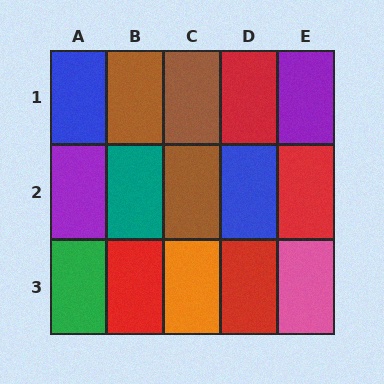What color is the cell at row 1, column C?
Brown.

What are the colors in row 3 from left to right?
Green, red, orange, red, pink.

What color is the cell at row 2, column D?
Blue.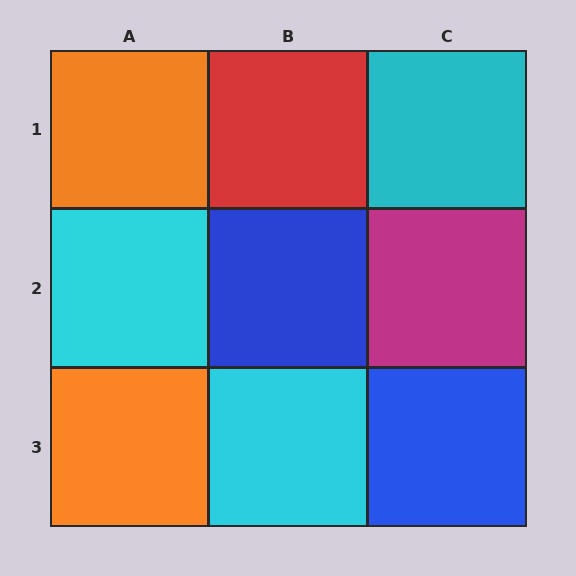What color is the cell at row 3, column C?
Blue.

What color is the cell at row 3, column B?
Cyan.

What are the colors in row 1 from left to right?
Orange, red, cyan.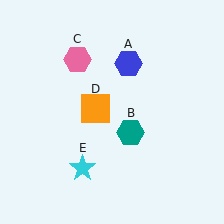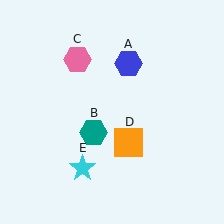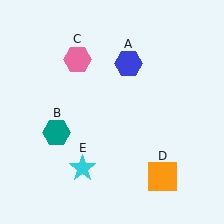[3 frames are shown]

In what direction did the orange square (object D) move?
The orange square (object D) moved down and to the right.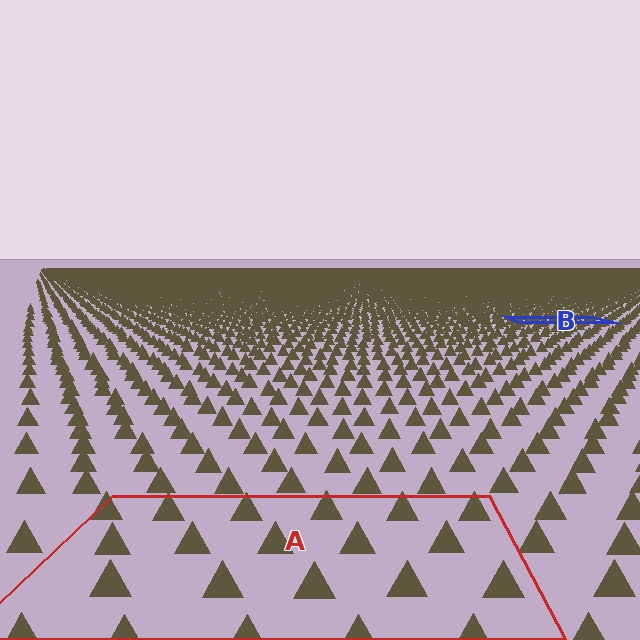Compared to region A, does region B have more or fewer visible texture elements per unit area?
Region B has more texture elements per unit area — they are packed more densely because it is farther away.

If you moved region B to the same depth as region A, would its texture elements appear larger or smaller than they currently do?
They would appear larger. At a closer depth, the same texture elements are projected at a bigger on-screen size.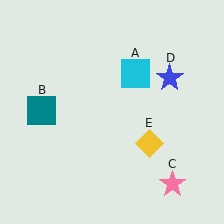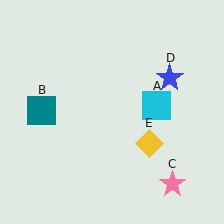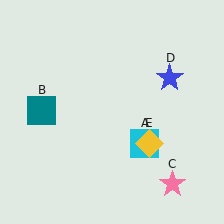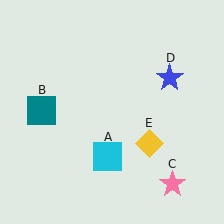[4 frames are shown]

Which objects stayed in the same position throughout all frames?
Teal square (object B) and pink star (object C) and blue star (object D) and yellow diamond (object E) remained stationary.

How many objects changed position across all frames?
1 object changed position: cyan square (object A).